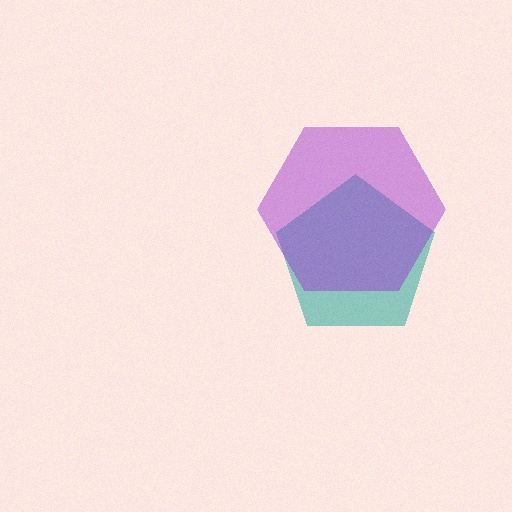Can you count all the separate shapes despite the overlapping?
Yes, there are 2 separate shapes.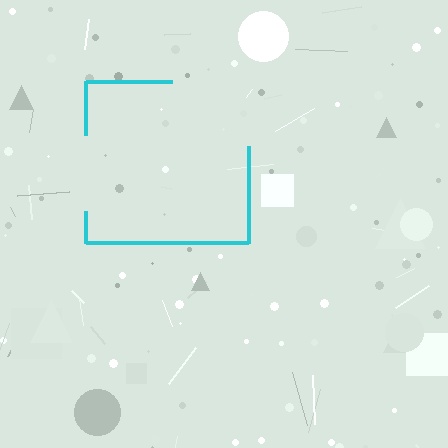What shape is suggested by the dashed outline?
The dashed outline suggests a square.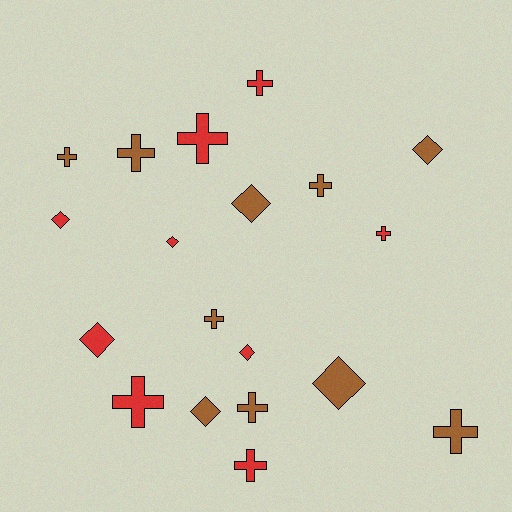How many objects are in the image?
There are 19 objects.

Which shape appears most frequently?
Cross, with 11 objects.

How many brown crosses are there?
There are 6 brown crosses.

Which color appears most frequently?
Brown, with 10 objects.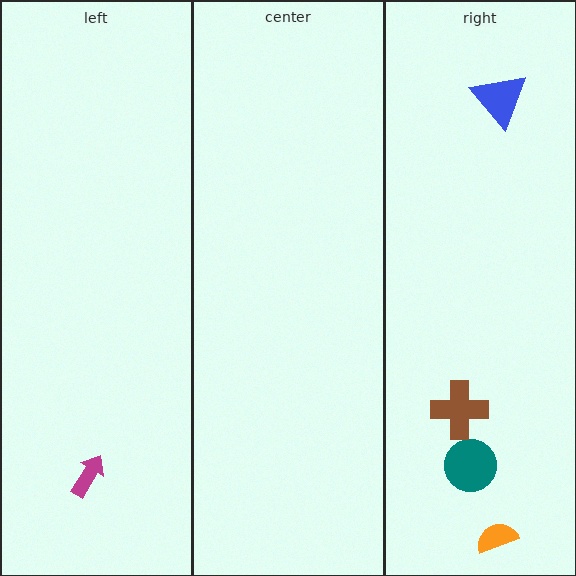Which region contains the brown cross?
The right region.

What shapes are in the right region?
The orange semicircle, the blue triangle, the teal circle, the brown cross.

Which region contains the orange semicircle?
The right region.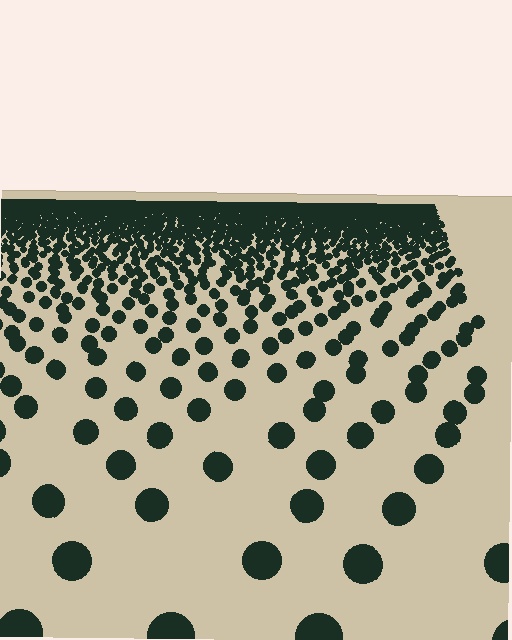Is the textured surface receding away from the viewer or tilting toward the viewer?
The surface is receding away from the viewer. Texture elements get smaller and denser toward the top.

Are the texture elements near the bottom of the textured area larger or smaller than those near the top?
Larger. Near the bottom, elements are closer to the viewer and appear at a bigger on-screen size.